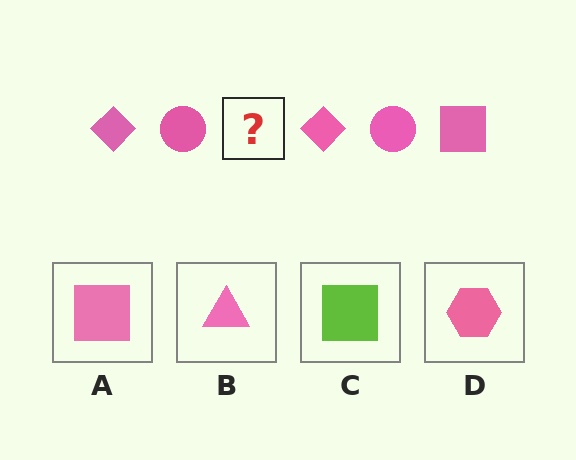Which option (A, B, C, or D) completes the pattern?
A.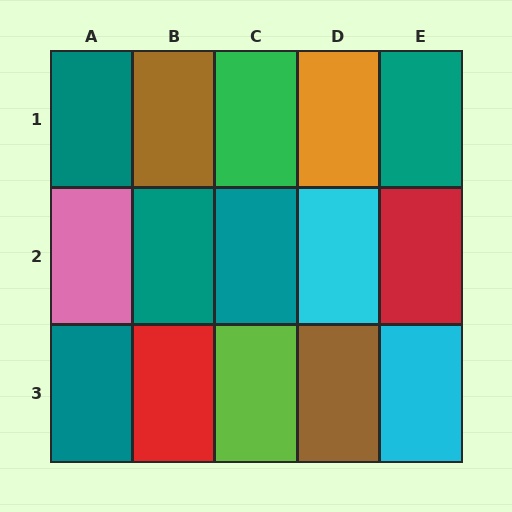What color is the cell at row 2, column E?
Red.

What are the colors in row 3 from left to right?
Teal, red, lime, brown, cyan.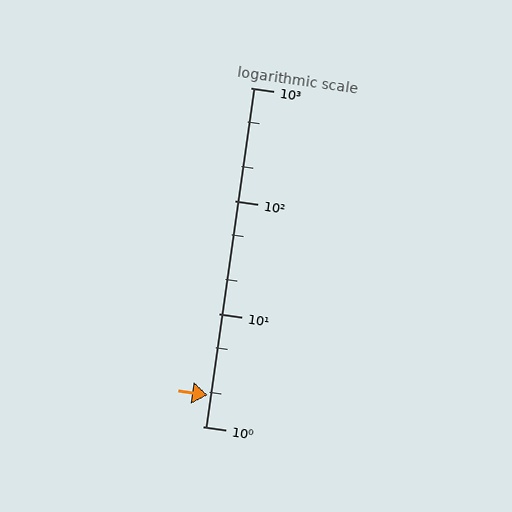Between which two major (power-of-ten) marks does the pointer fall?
The pointer is between 1 and 10.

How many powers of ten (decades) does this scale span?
The scale spans 3 decades, from 1 to 1000.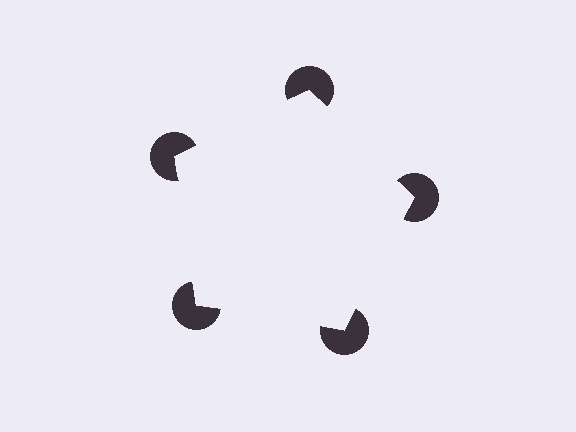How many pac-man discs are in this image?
There are 5 — one at each vertex of the illusory pentagon.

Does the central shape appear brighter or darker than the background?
It typically appears slightly brighter than the background, even though no actual brightness change is drawn.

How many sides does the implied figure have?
5 sides.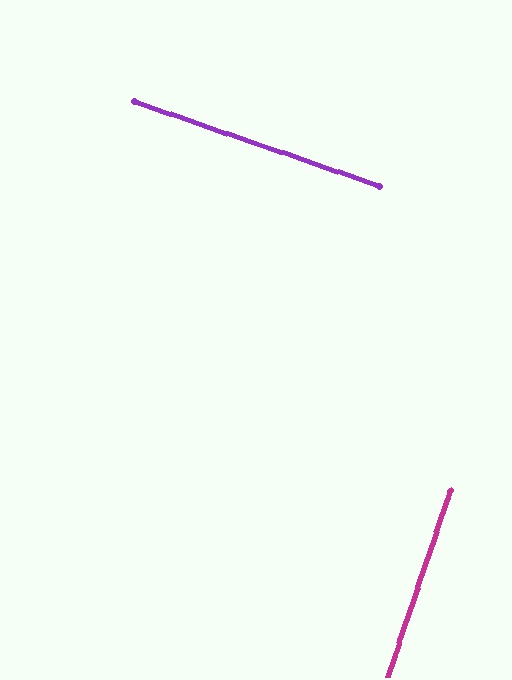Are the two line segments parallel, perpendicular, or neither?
Perpendicular — they meet at approximately 90°.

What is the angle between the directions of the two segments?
Approximately 90 degrees.